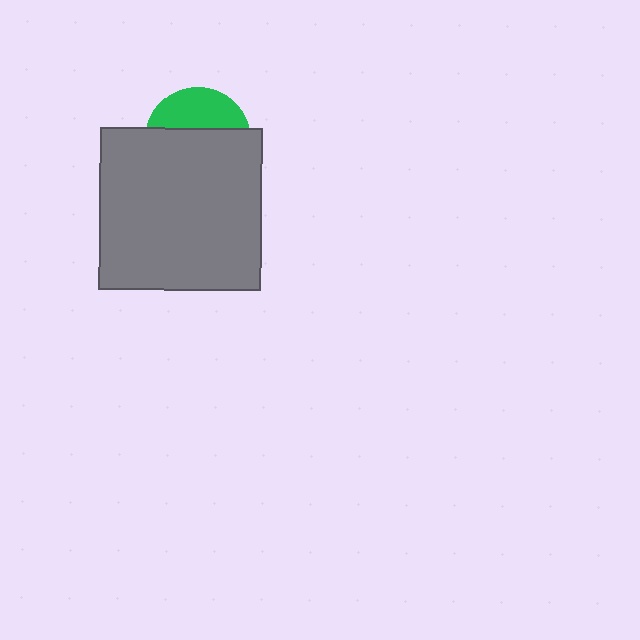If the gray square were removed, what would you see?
You would see the complete green circle.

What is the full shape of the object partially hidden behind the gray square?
The partially hidden object is a green circle.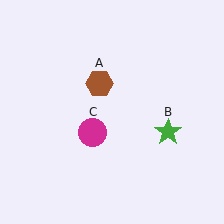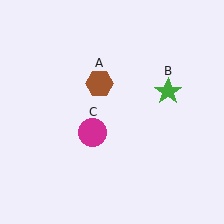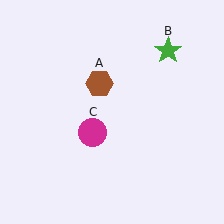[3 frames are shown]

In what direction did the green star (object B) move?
The green star (object B) moved up.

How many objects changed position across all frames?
1 object changed position: green star (object B).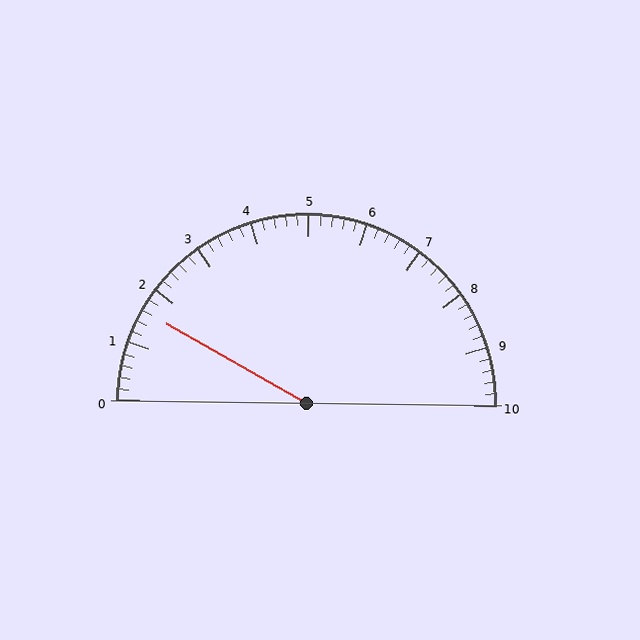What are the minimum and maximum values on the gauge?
The gauge ranges from 0 to 10.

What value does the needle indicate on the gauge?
The needle indicates approximately 1.6.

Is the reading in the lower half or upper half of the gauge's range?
The reading is in the lower half of the range (0 to 10).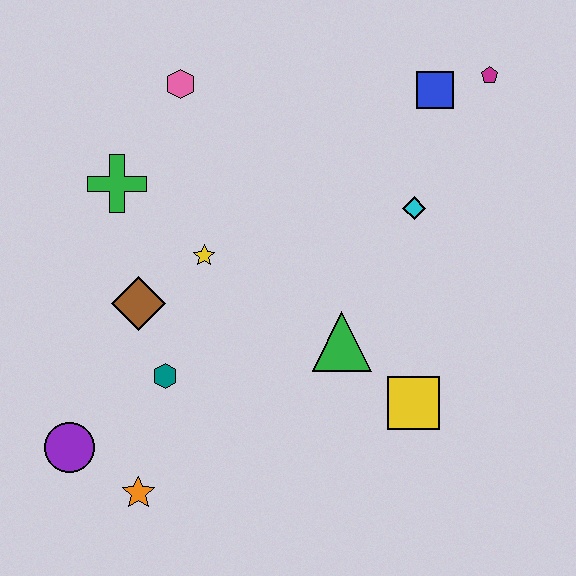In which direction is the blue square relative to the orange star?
The blue square is above the orange star.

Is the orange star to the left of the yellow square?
Yes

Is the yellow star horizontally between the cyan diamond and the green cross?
Yes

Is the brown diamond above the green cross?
No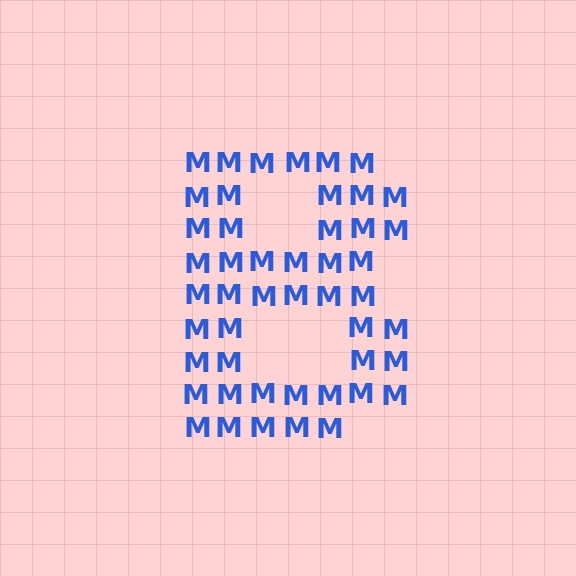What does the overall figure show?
The overall figure shows the letter B.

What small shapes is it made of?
It is made of small letter M's.